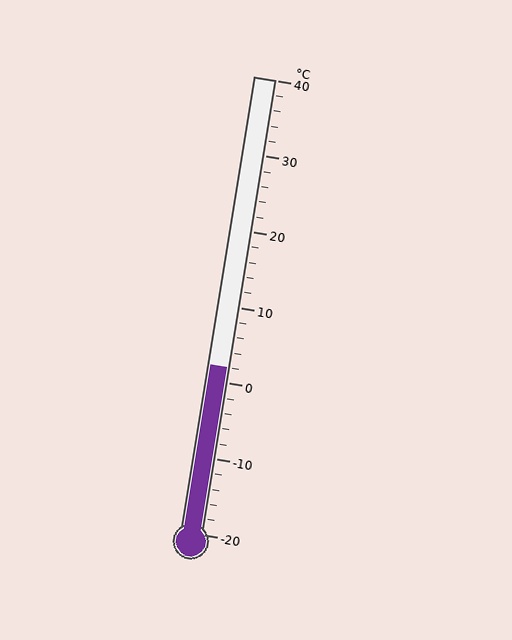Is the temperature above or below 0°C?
The temperature is above 0°C.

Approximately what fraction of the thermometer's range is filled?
The thermometer is filled to approximately 35% of its range.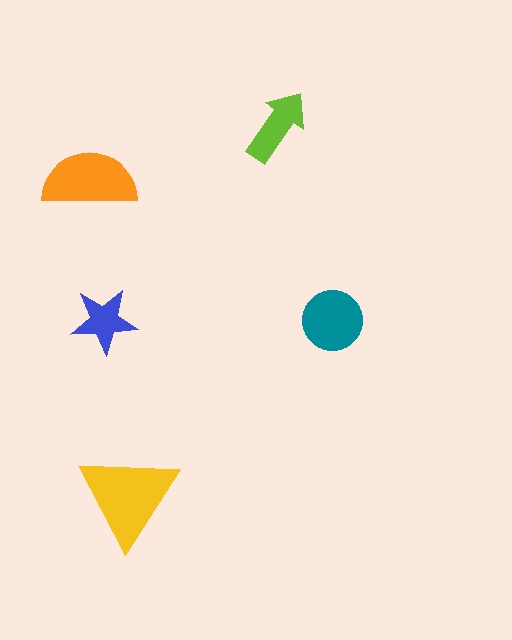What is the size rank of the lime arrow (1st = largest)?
4th.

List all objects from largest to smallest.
The yellow triangle, the orange semicircle, the teal circle, the lime arrow, the blue star.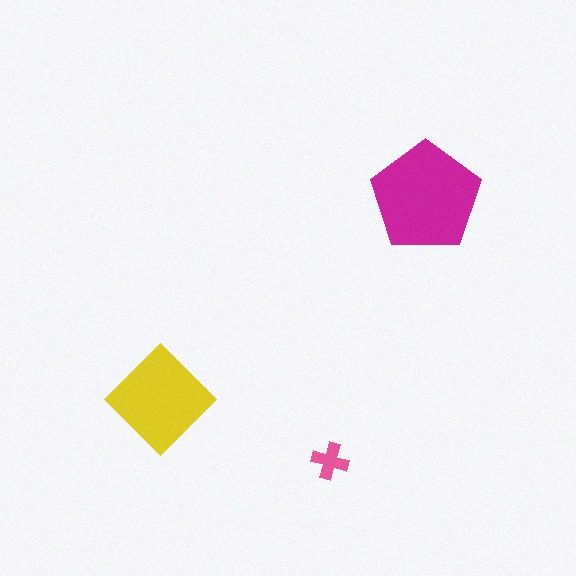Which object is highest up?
The magenta pentagon is topmost.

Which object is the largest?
The magenta pentagon.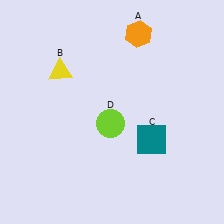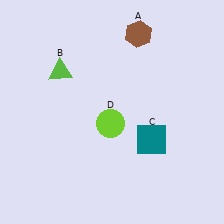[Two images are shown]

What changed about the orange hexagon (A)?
In Image 1, A is orange. In Image 2, it changed to brown.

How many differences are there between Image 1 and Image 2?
There are 2 differences between the two images.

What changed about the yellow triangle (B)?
In Image 1, B is yellow. In Image 2, it changed to lime.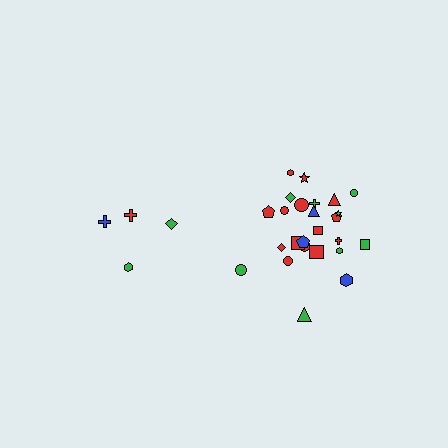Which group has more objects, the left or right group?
The right group.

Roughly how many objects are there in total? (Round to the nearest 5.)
Roughly 30 objects in total.